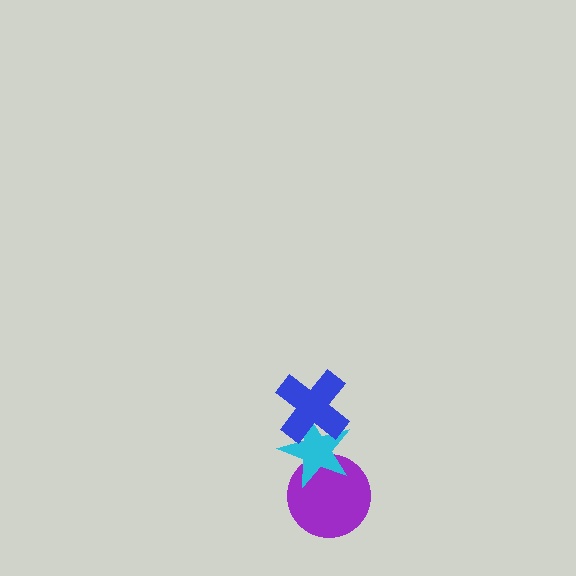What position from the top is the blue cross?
The blue cross is 1st from the top.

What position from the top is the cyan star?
The cyan star is 2nd from the top.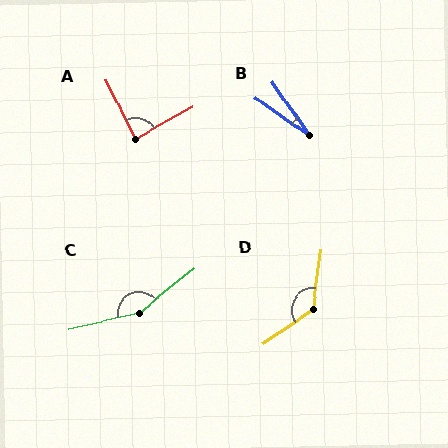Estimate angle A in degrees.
Approximately 87 degrees.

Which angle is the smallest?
B, at approximately 21 degrees.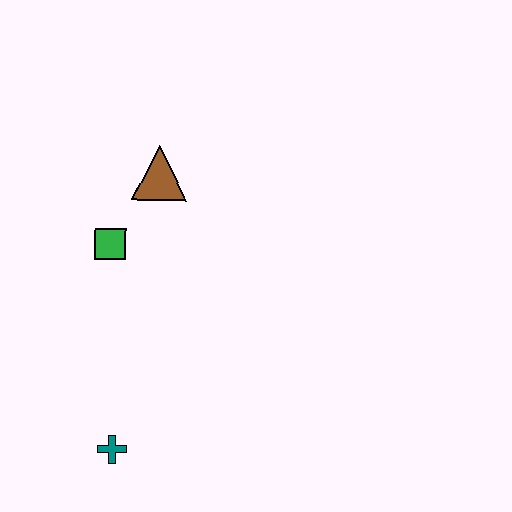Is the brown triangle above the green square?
Yes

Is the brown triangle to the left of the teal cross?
No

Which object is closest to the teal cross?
The green square is closest to the teal cross.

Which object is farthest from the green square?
The teal cross is farthest from the green square.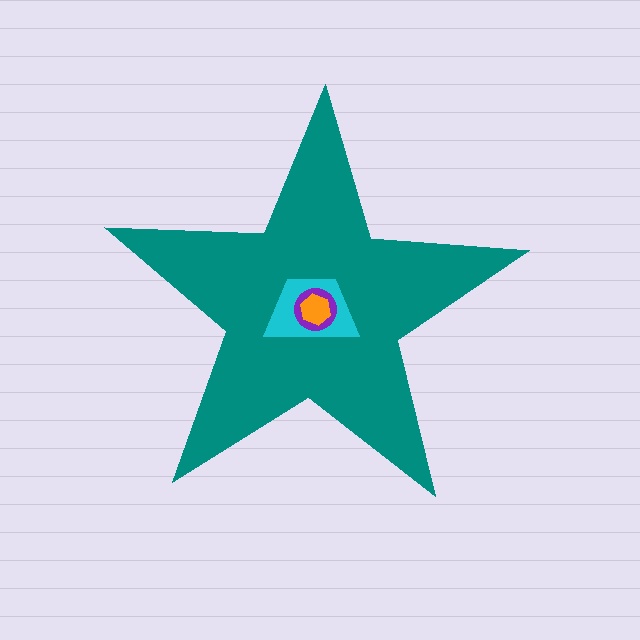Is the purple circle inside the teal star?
Yes.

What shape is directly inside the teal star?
The cyan trapezoid.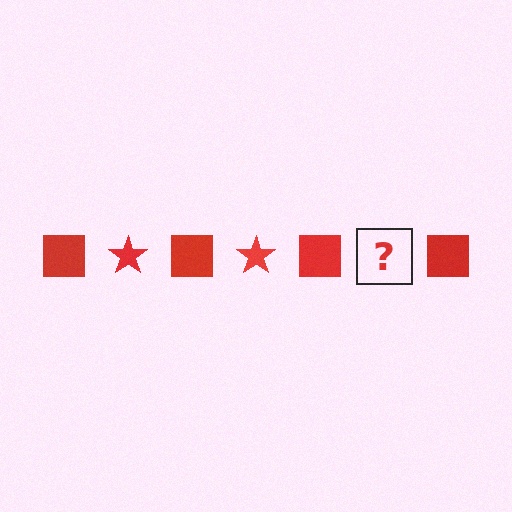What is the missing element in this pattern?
The missing element is a red star.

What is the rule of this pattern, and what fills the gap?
The rule is that the pattern cycles through square, star shapes in red. The gap should be filled with a red star.